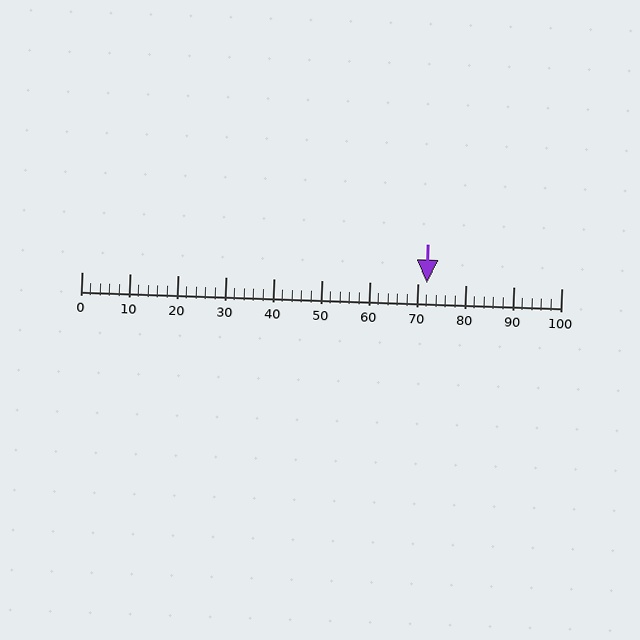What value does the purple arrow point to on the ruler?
The purple arrow points to approximately 72.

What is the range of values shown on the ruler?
The ruler shows values from 0 to 100.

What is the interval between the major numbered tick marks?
The major tick marks are spaced 10 units apart.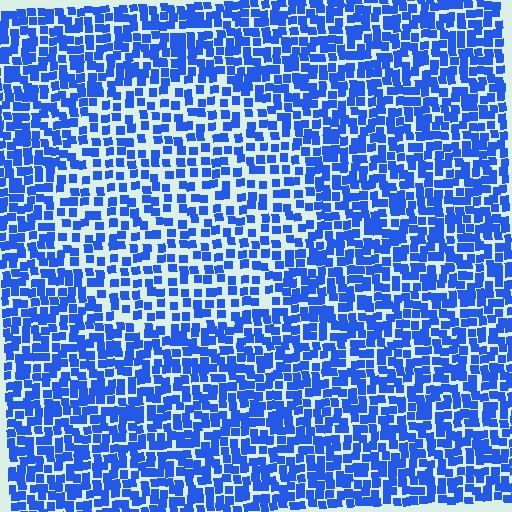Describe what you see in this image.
The image contains small blue elements arranged at two different densities. A circle-shaped region is visible where the elements are less densely packed than the surrounding area.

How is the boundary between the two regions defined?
The boundary is defined by a change in element density (approximately 1.6x ratio). All elements are the same color, size, and shape.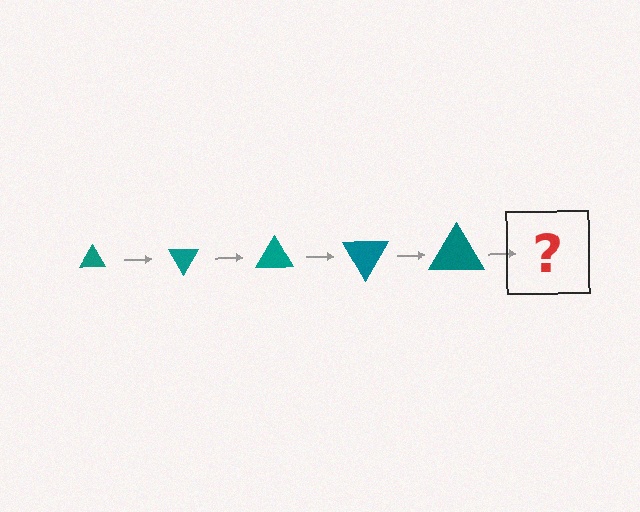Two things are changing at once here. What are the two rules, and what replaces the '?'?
The two rules are that the triangle grows larger each step and it rotates 60 degrees each step. The '?' should be a triangle, larger than the previous one and rotated 300 degrees from the start.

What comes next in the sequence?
The next element should be a triangle, larger than the previous one and rotated 300 degrees from the start.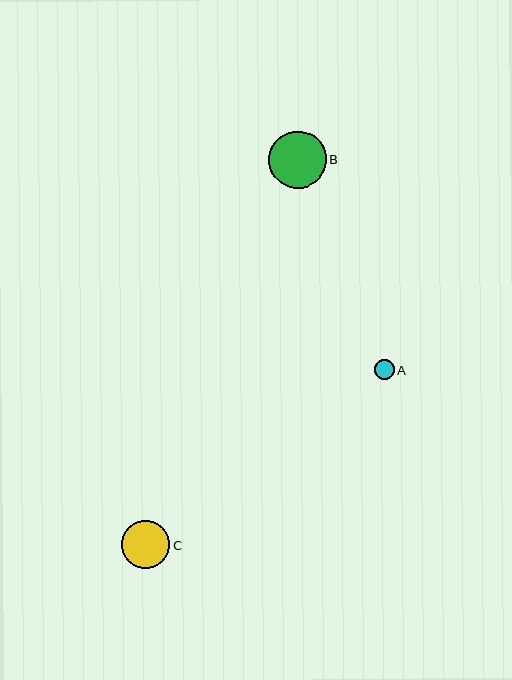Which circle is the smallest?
Circle A is the smallest with a size of approximately 20 pixels.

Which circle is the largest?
Circle B is the largest with a size of approximately 58 pixels.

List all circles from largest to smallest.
From largest to smallest: B, C, A.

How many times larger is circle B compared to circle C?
Circle B is approximately 1.2 times the size of circle C.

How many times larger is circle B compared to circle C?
Circle B is approximately 1.2 times the size of circle C.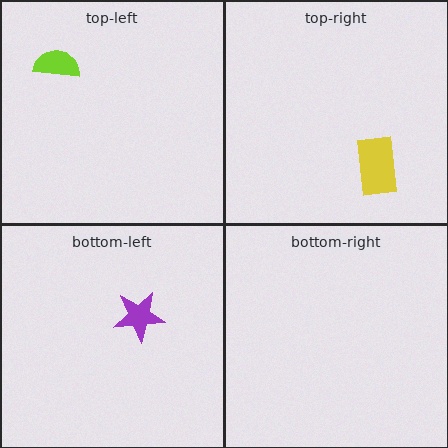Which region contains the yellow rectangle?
The top-right region.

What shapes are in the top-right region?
The yellow rectangle.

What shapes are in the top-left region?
The lime semicircle.